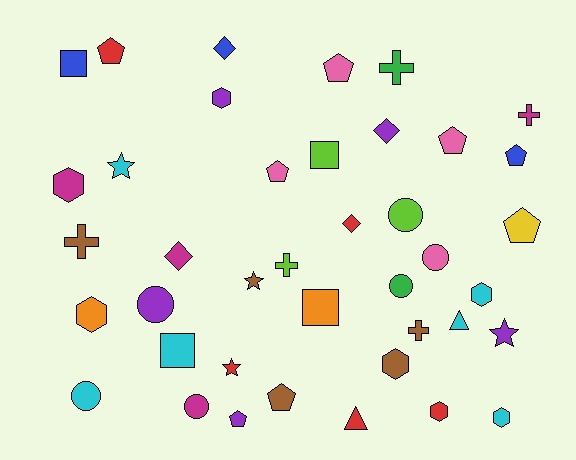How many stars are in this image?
There are 4 stars.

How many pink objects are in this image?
There are 4 pink objects.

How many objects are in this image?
There are 40 objects.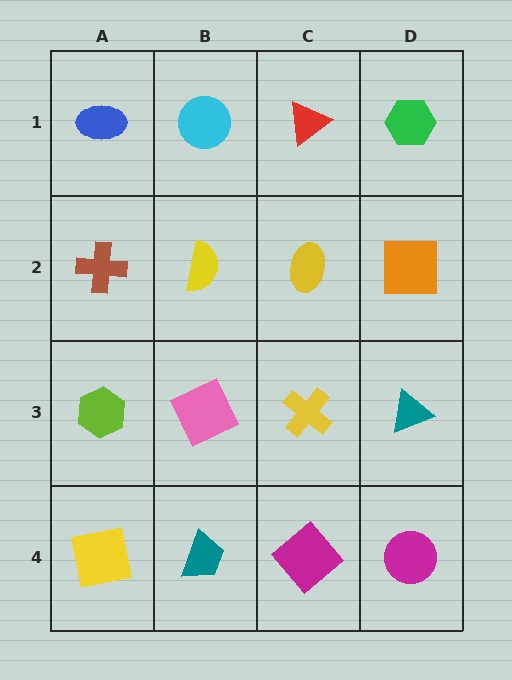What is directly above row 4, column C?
A yellow cross.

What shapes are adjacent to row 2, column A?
A blue ellipse (row 1, column A), a lime hexagon (row 3, column A), a yellow semicircle (row 2, column B).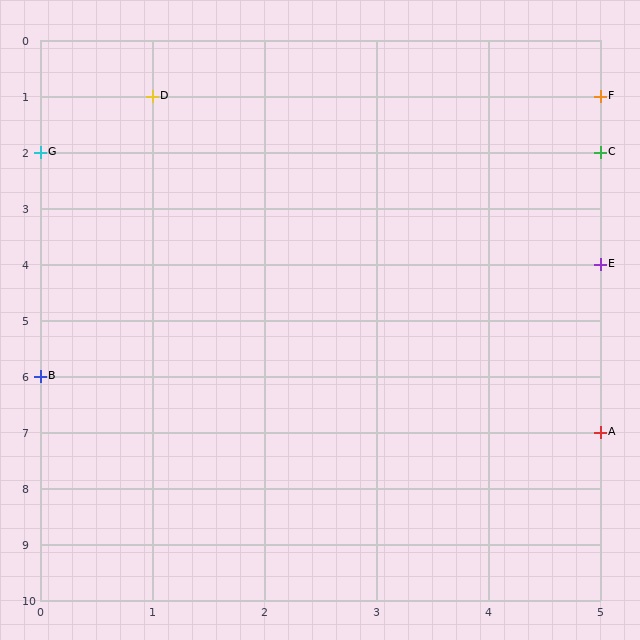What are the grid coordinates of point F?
Point F is at grid coordinates (5, 1).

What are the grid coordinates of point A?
Point A is at grid coordinates (5, 7).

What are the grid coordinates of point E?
Point E is at grid coordinates (5, 4).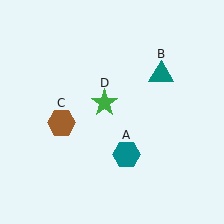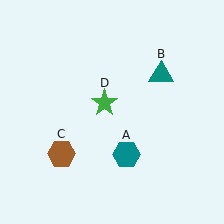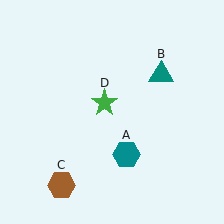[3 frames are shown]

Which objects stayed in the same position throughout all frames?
Teal hexagon (object A) and teal triangle (object B) and green star (object D) remained stationary.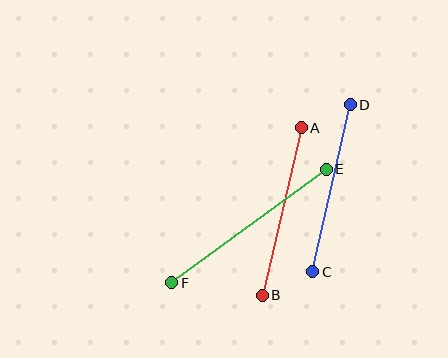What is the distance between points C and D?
The distance is approximately 172 pixels.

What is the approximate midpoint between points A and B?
The midpoint is at approximately (282, 211) pixels.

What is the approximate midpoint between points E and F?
The midpoint is at approximately (249, 226) pixels.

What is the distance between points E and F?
The distance is approximately 192 pixels.